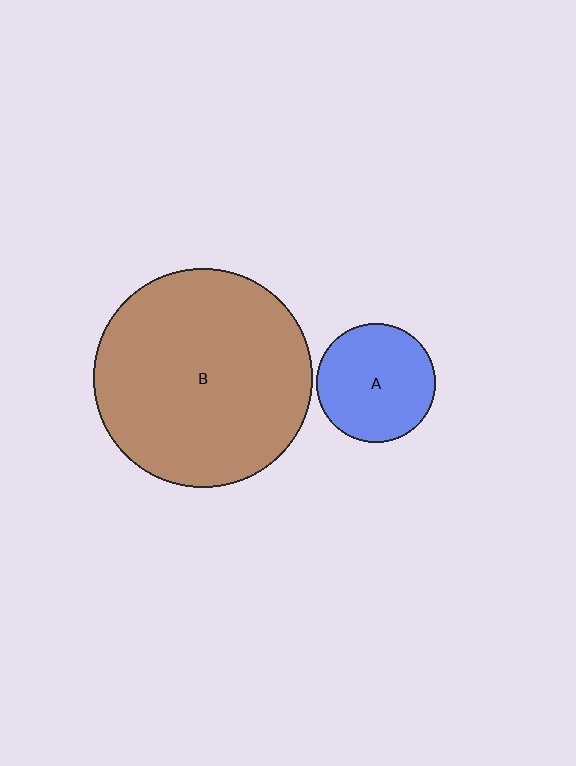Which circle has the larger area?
Circle B (brown).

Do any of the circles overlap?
No, none of the circles overlap.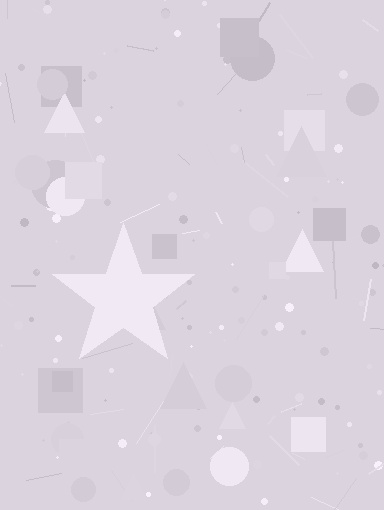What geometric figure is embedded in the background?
A star is embedded in the background.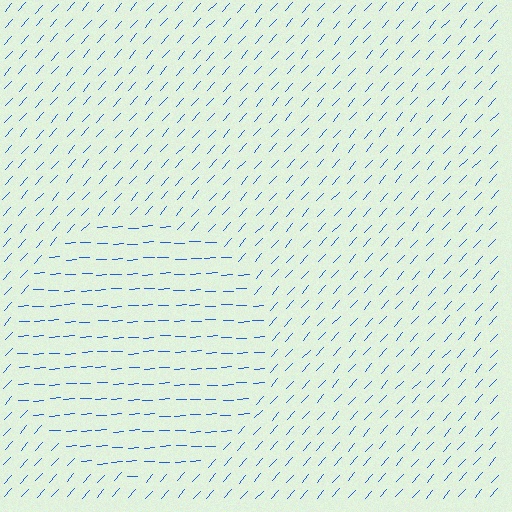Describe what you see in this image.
The image is filled with small blue line segments. A circle region in the image has lines oriented differently from the surrounding lines, creating a visible texture boundary.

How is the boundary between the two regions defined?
The boundary is defined purely by a change in line orientation (approximately 45 degrees difference). All lines are the same color and thickness.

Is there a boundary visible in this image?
Yes, there is a texture boundary formed by a change in line orientation.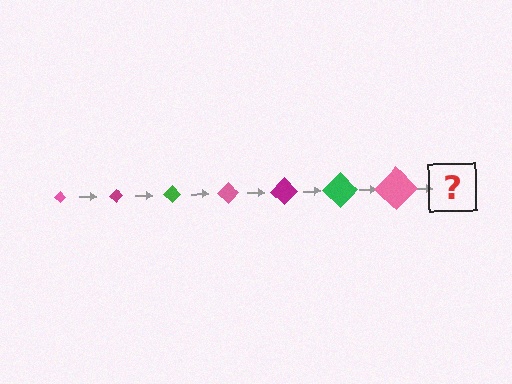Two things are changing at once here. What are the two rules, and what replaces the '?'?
The two rules are that the diamond grows larger each step and the color cycles through pink, magenta, and green. The '?' should be a magenta diamond, larger than the previous one.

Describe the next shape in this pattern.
It should be a magenta diamond, larger than the previous one.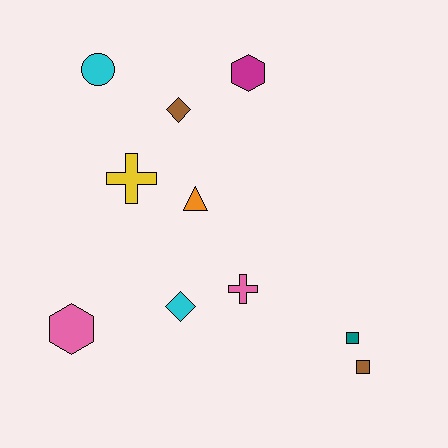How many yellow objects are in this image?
There is 1 yellow object.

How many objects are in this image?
There are 10 objects.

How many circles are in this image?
There is 1 circle.